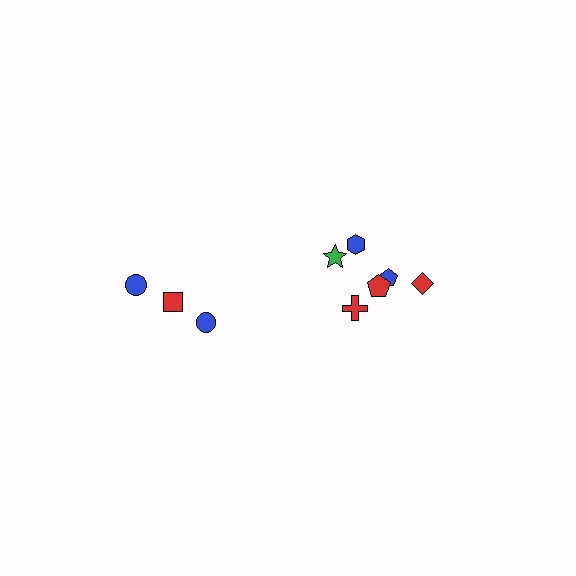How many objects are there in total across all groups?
There are 9 objects.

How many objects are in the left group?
There are 3 objects.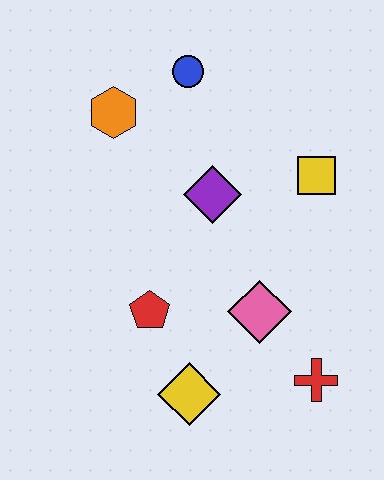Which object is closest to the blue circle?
The orange hexagon is closest to the blue circle.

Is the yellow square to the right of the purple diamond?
Yes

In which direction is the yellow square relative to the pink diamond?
The yellow square is above the pink diamond.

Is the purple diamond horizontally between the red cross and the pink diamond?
No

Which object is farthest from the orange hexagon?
The red cross is farthest from the orange hexagon.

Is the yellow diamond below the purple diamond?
Yes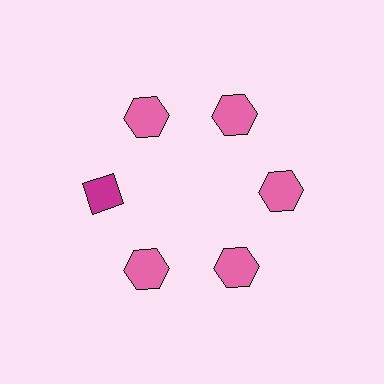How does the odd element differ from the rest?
It differs in both color (magenta instead of pink) and shape (diamond instead of hexagon).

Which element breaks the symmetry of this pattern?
The magenta diamond at roughly the 9 o'clock position breaks the symmetry. All other shapes are pink hexagons.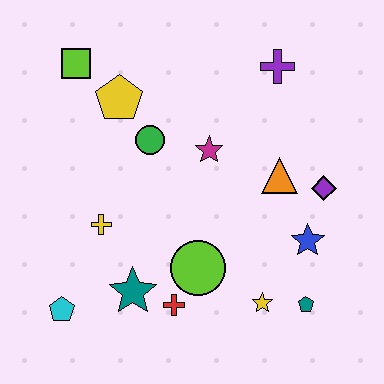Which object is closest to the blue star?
The purple diamond is closest to the blue star.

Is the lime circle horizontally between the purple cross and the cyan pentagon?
Yes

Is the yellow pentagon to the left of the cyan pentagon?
No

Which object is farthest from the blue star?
The lime square is farthest from the blue star.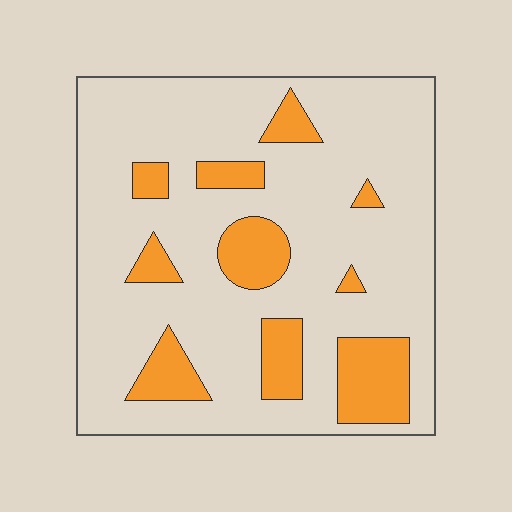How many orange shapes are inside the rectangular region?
10.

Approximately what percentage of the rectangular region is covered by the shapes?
Approximately 20%.